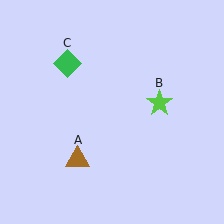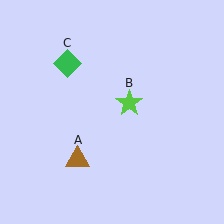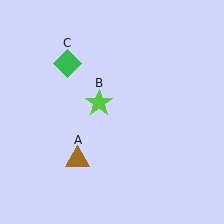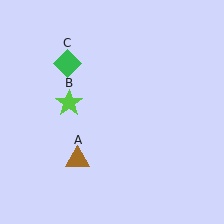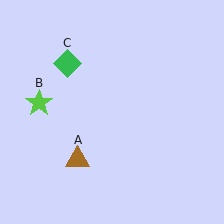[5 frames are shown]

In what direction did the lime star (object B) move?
The lime star (object B) moved left.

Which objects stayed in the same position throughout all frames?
Brown triangle (object A) and green diamond (object C) remained stationary.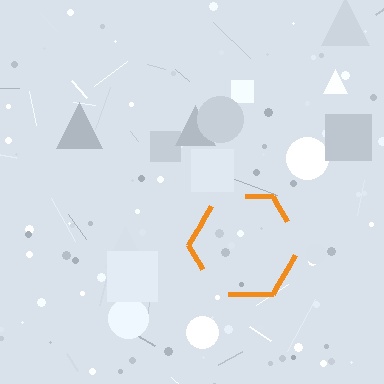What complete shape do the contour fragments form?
The contour fragments form a hexagon.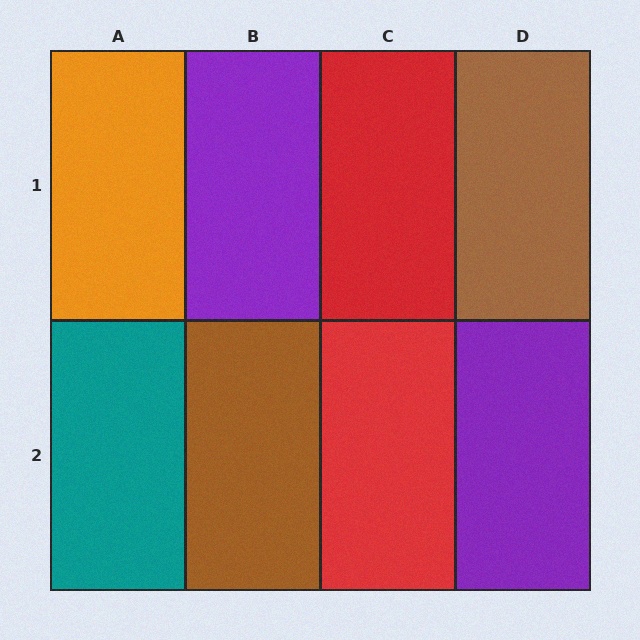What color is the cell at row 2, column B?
Brown.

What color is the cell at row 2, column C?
Red.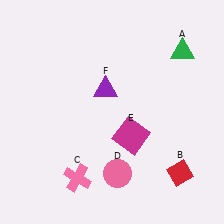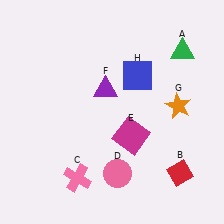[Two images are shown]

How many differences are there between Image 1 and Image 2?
There are 2 differences between the two images.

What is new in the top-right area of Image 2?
A blue square (H) was added in the top-right area of Image 2.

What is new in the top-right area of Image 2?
An orange star (G) was added in the top-right area of Image 2.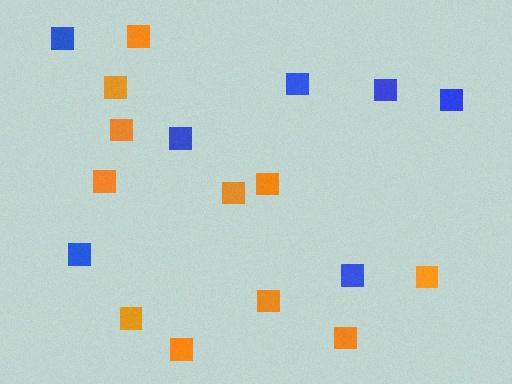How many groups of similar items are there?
There are 2 groups: one group of blue squares (7) and one group of orange squares (11).